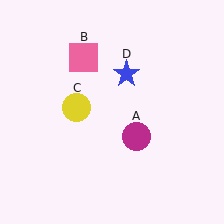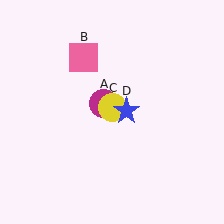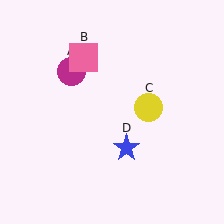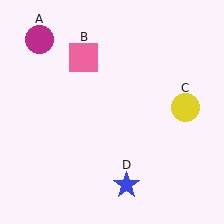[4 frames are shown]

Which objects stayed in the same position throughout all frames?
Pink square (object B) remained stationary.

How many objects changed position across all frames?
3 objects changed position: magenta circle (object A), yellow circle (object C), blue star (object D).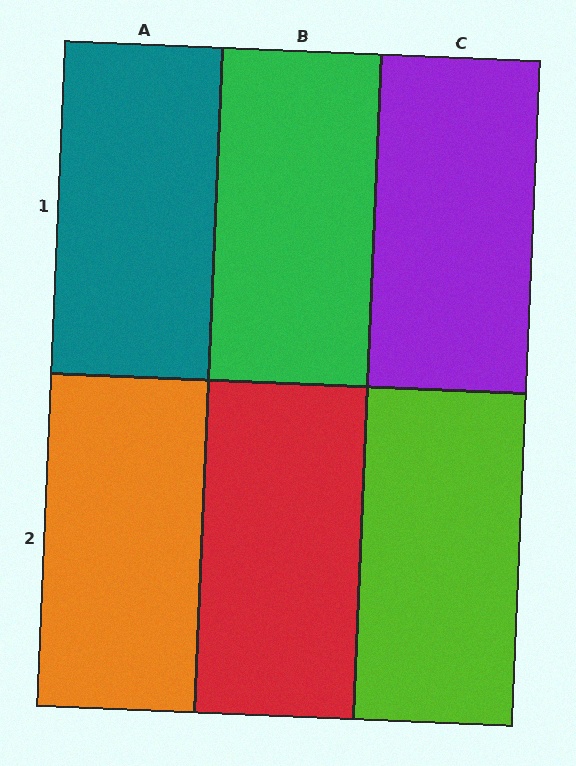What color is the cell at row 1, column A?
Teal.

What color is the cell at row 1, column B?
Green.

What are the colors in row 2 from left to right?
Orange, red, lime.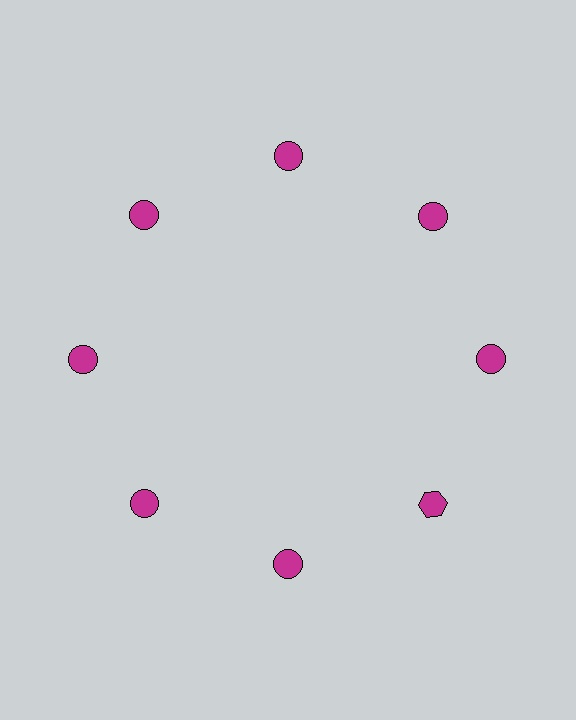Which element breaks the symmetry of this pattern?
The magenta hexagon at roughly the 4 o'clock position breaks the symmetry. All other shapes are magenta circles.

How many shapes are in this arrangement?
There are 8 shapes arranged in a ring pattern.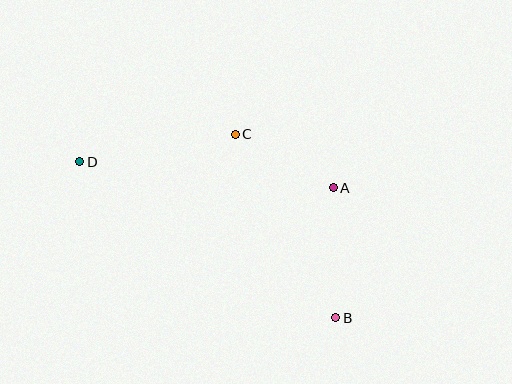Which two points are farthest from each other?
Points B and D are farthest from each other.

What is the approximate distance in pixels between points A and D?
The distance between A and D is approximately 255 pixels.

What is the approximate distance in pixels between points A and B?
The distance between A and B is approximately 130 pixels.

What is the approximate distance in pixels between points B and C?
The distance between B and C is approximately 209 pixels.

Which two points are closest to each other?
Points A and C are closest to each other.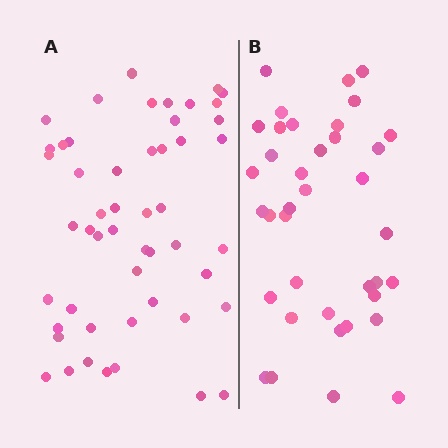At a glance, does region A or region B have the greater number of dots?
Region A (the left region) has more dots.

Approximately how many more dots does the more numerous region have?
Region A has approximately 15 more dots than region B.